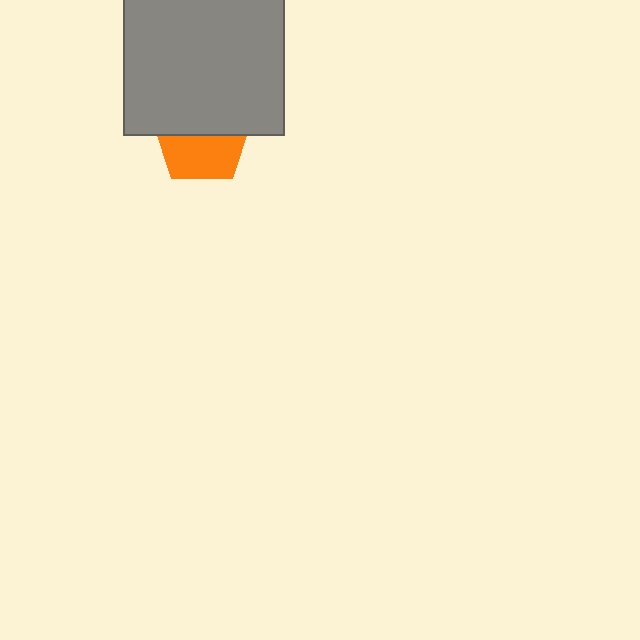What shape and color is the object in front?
The object in front is a gray square.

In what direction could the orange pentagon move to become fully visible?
The orange pentagon could move down. That would shift it out from behind the gray square entirely.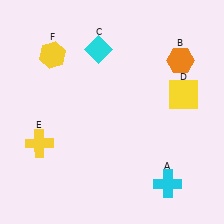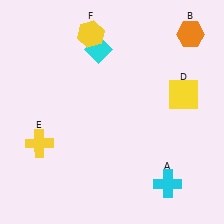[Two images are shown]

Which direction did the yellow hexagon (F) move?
The yellow hexagon (F) moved right.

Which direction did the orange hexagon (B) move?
The orange hexagon (B) moved up.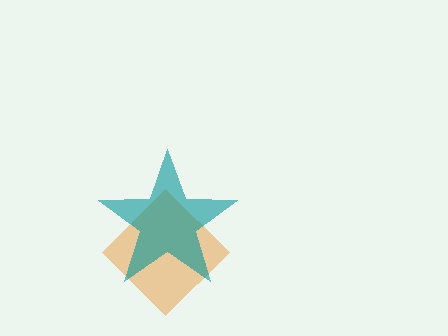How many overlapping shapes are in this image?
There are 2 overlapping shapes in the image.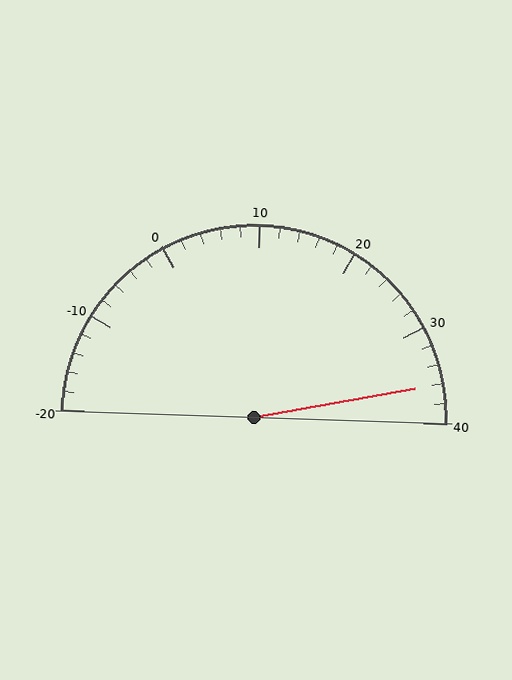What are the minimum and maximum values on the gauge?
The gauge ranges from -20 to 40.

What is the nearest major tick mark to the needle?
The nearest major tick mark is 40.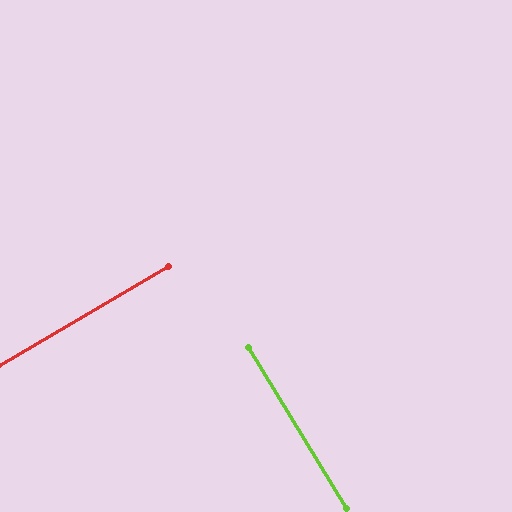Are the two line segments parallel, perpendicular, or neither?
Perpendicular — they meet at approximately 89°.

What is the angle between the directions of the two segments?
Approximately 89 degrees.